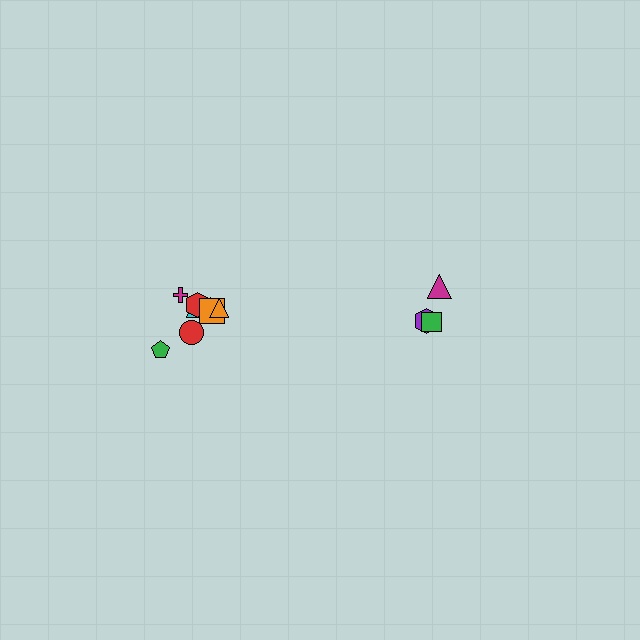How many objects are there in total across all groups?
There are 11 objects.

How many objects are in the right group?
There are 3 objects.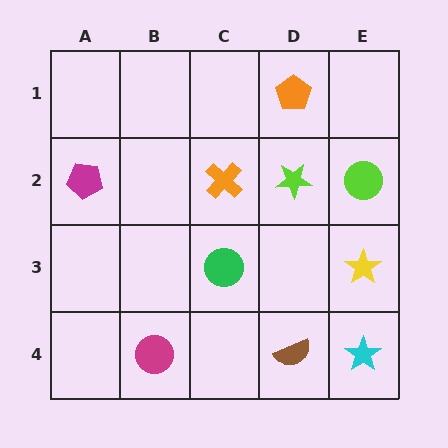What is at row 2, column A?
A magenta pentagon.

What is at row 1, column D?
An orange pentagon.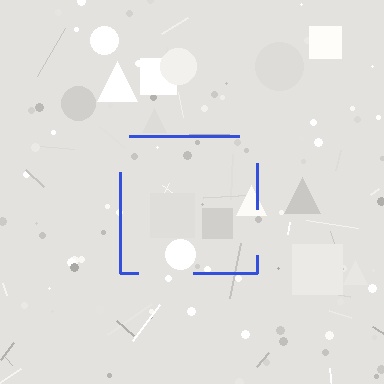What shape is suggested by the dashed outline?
The dashed outline suggests a square.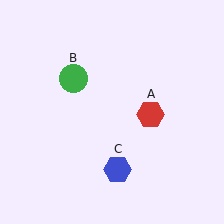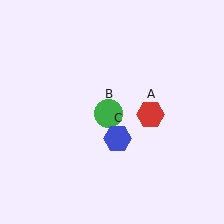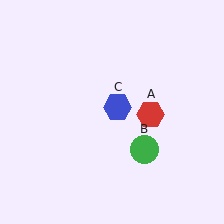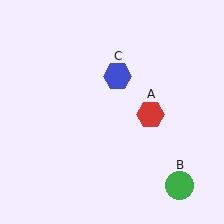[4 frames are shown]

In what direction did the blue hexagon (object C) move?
The blue hexagon (object C) moved up.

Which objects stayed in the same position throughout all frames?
Red hexagon (object A) remained stationary.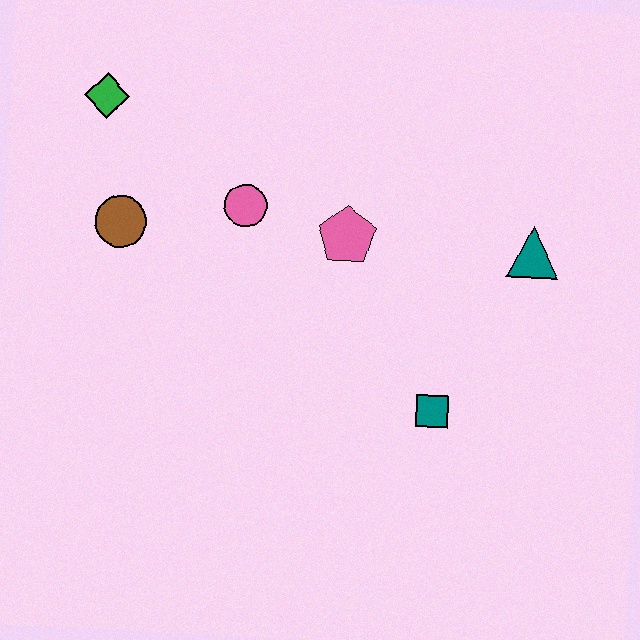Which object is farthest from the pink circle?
The teal triangle is farthest from the pink circle.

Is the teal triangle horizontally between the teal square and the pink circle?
No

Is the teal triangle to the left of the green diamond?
No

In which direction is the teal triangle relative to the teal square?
The teal triangle is above the teal square.